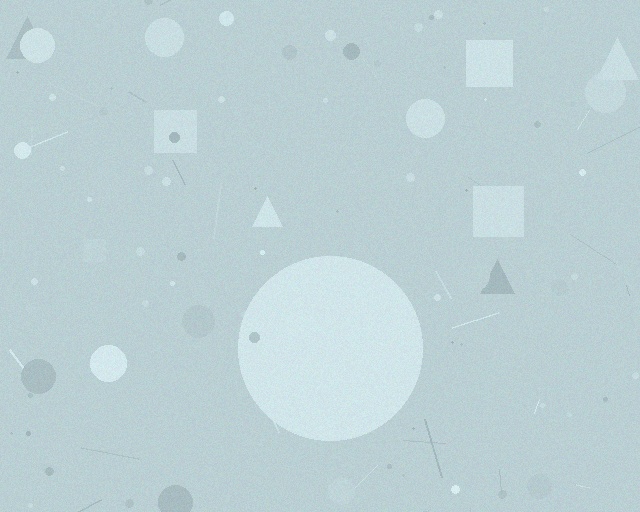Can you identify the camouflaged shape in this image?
The camouflaged shape is a circle.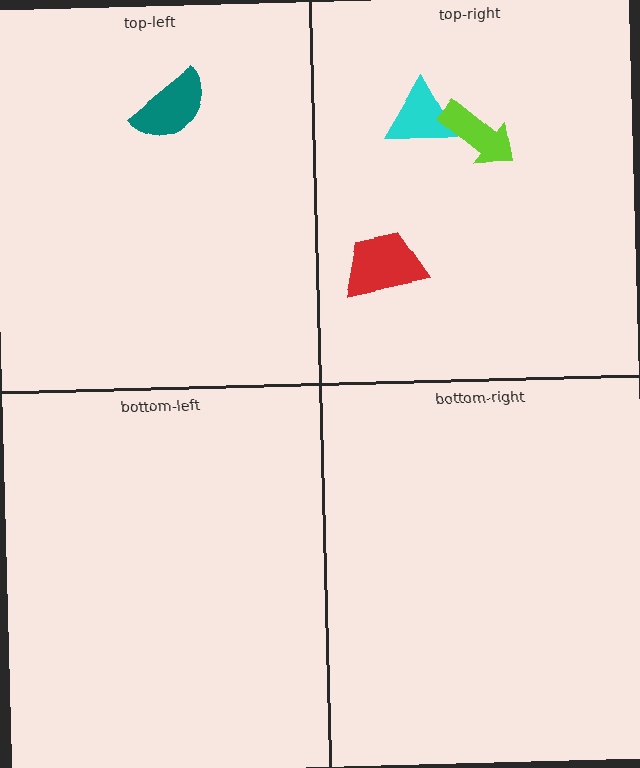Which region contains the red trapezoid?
The top-right region.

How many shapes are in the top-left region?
1.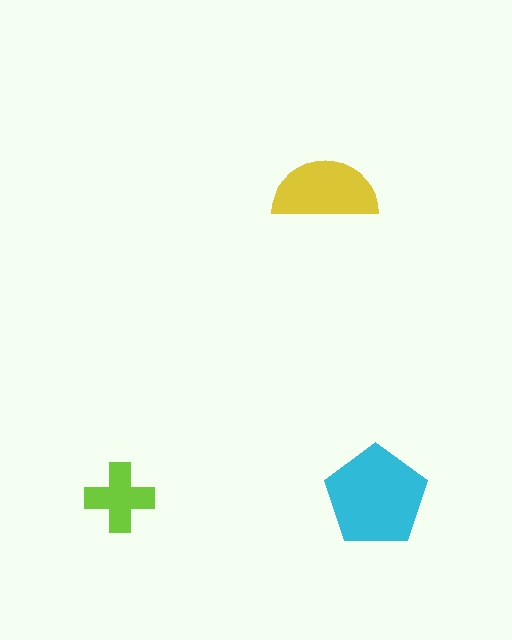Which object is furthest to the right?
The cyan pentagon is rightmost.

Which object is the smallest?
The lime cross.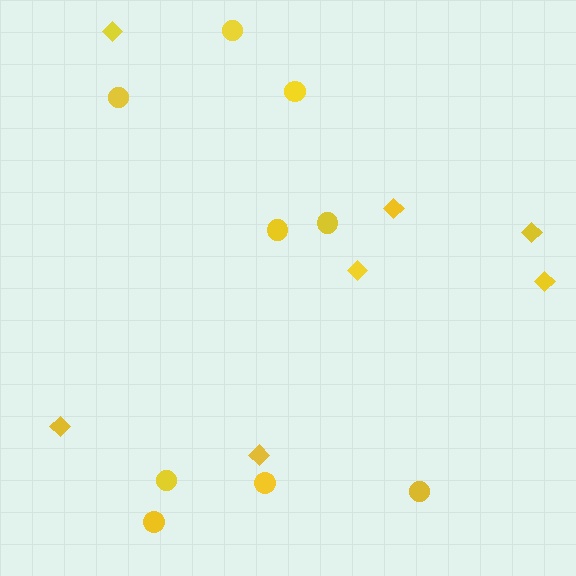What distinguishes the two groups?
There are 2 groups: one group of diamonds (7) and one group of circles (9).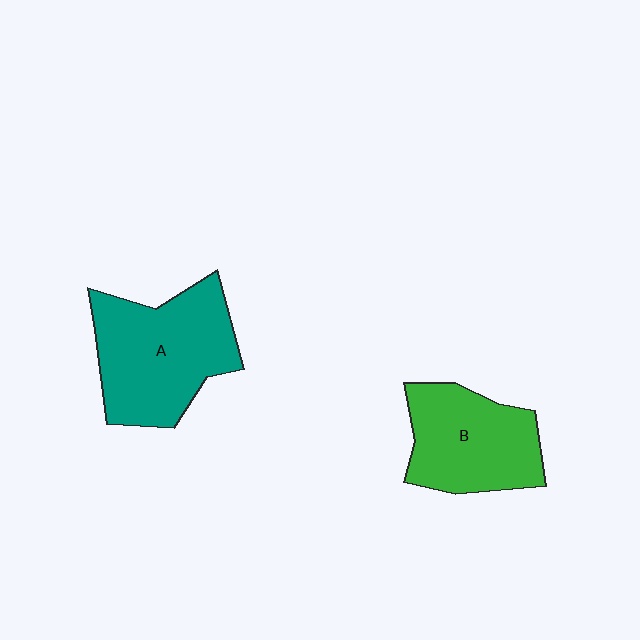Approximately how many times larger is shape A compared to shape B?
Approximately 1.3 times.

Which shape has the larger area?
Shape A (teal).